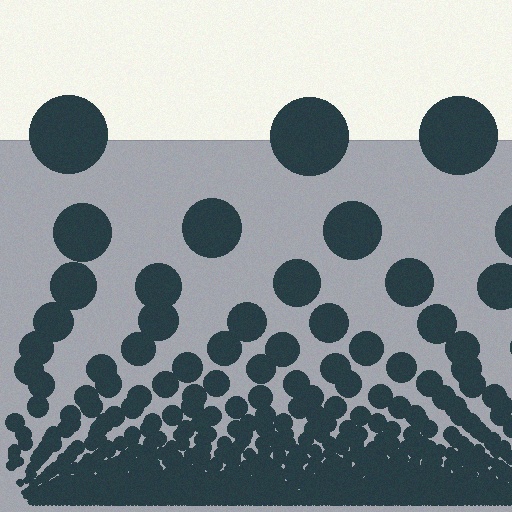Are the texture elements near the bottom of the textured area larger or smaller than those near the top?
Smaller. The gradient is inverted — elements near the bottom are smaller and denser.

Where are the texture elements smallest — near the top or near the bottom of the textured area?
Near the bottom.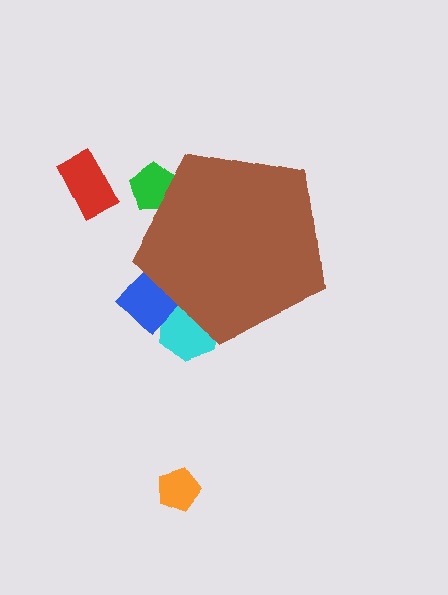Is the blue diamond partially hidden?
Yes, the blue diamond is partially hidden behind the brown pentagon.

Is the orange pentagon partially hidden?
No, the orange pentagon is fully visible.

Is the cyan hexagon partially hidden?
Yes, the cyan hexagon is partially hidden behind the brown pentagon.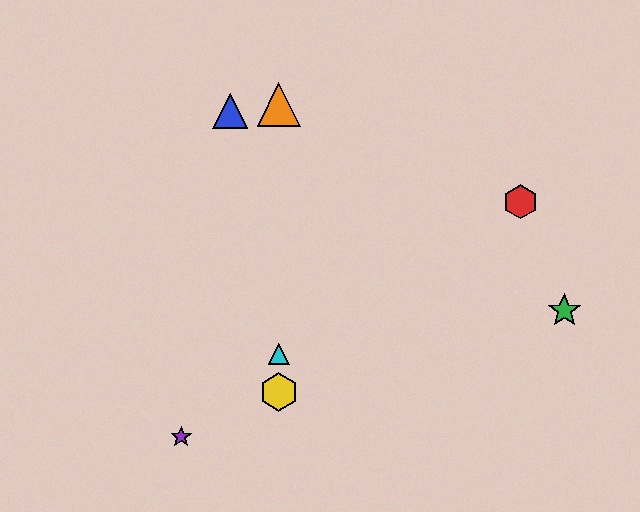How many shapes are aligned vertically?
3 shapes (the yellow hexagon, the orange triangle, the cyan triangle) are aligned vertically.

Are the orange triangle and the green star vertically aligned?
No, the orange triangle is at x≈279 and the green star is at x≈564.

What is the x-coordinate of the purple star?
The purple star is at x≈181.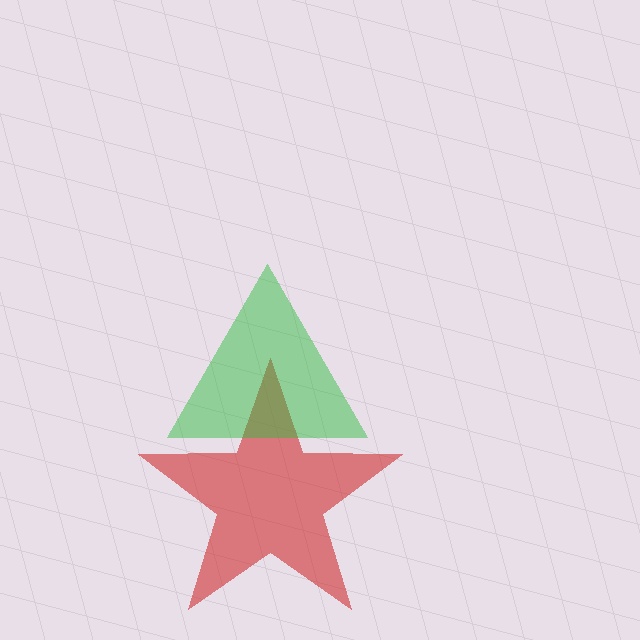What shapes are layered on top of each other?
The layered shapes are: a red star, a green triangle.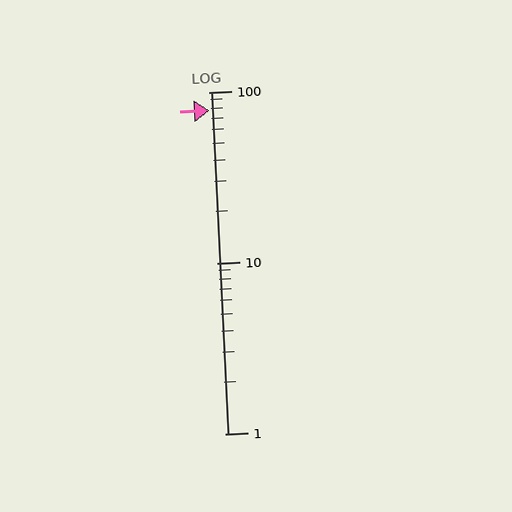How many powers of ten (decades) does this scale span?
The scale spans 2 decades, from 1 to 100.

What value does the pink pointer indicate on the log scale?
The pointer indicates approximately 78.